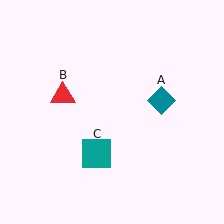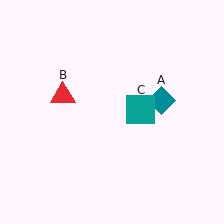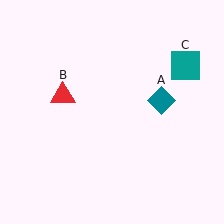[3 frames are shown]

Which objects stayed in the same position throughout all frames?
Teal diamond (object A) and red triangle (object B) remained stationary.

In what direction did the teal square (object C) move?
The teal square (object C) moved up and to the right.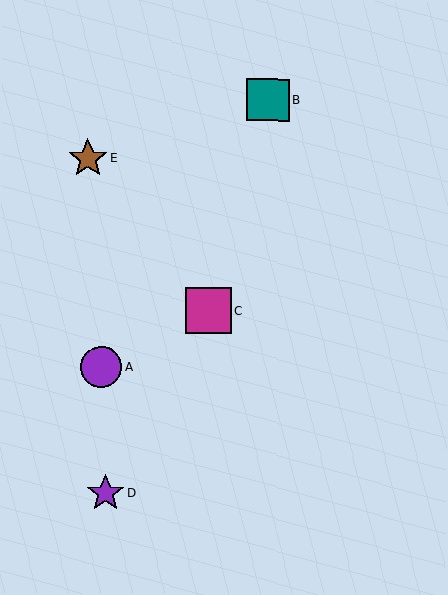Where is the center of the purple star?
The center of the purple star is at (106, 493).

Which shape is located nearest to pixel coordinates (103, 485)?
The purple star (labeled D) at (106, 493) is nearest to that location.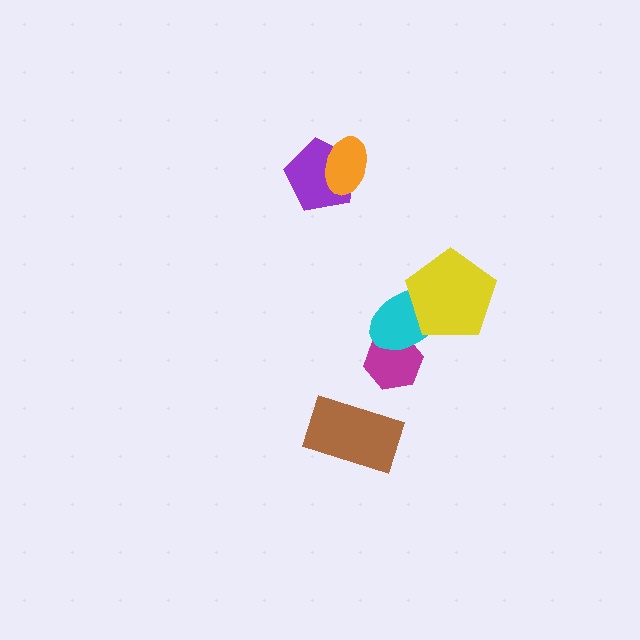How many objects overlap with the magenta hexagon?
1 object overlaps with the magenta hexagon.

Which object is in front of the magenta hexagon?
The cyan ellipse is in front of the magenta hexagon.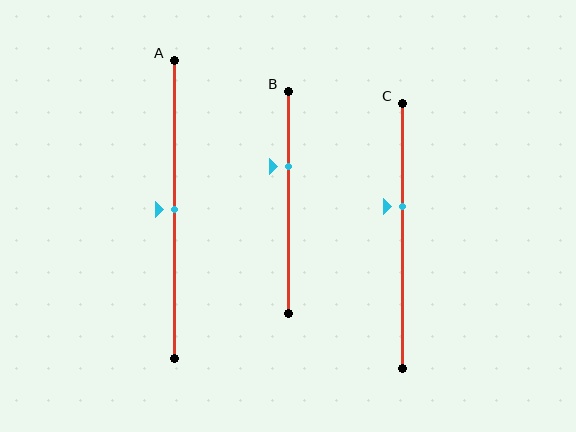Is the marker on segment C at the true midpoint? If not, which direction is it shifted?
No, the marker on segment C is shifted upward by about 11% of the segment length.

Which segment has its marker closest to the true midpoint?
Segment A has its marker closest to the true midpoint.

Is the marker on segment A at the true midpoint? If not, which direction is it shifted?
Yes, the marker on segment A is at the true midpoint.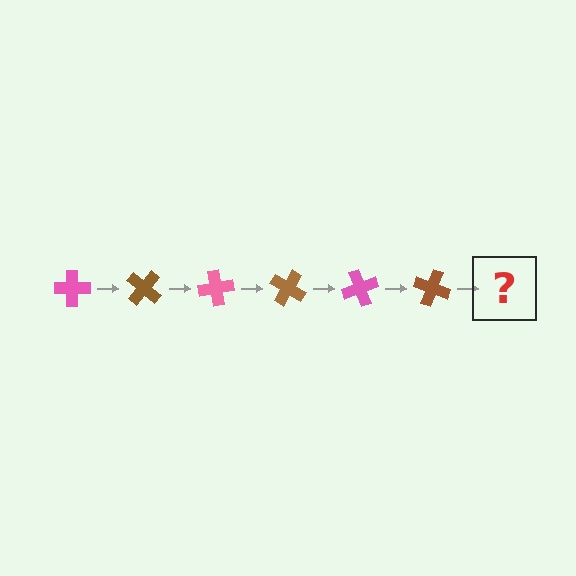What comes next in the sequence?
The next element should be a pink cross, rotated 240 degrees from the start.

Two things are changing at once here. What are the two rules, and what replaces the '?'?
The two rules are that it rotates 40 degrees each step and the color cycles through pink and brown. The '?' should be a pink cross, rotated 240 degrees from the start.